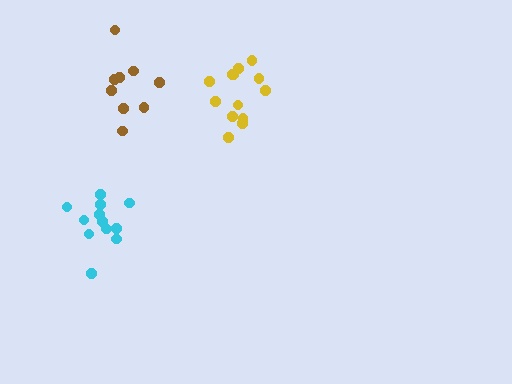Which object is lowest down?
The cyan cluster is bottommost.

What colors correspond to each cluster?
The clusters are colored: brown, cyan, yellow.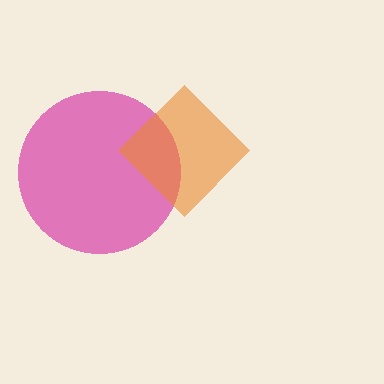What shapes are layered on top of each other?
The layered shapes are: a magenta circle, an orange diamond.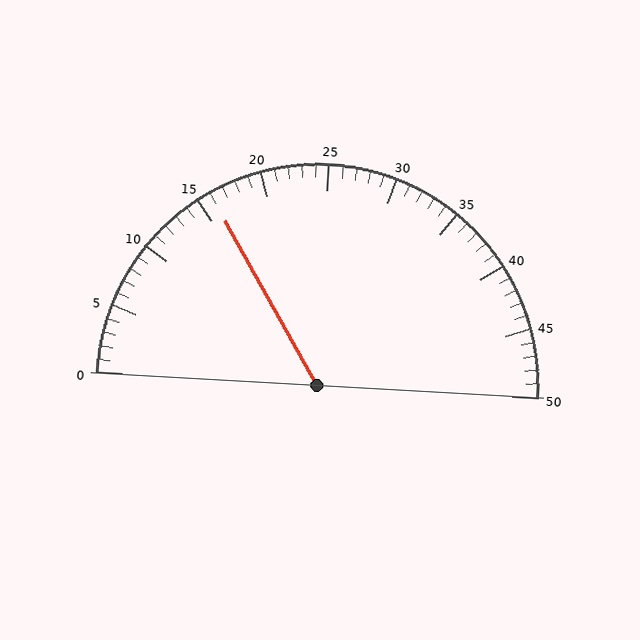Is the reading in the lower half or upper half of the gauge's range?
The reading is in the lower half of the range (0 to 50).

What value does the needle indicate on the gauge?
The needle indicates approximately 16.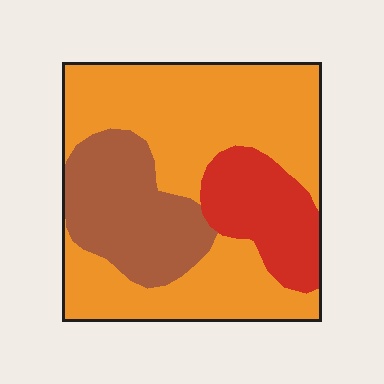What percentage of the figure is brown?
Brown covers roughly 25% of the figure.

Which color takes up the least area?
Red, at roughly 15%.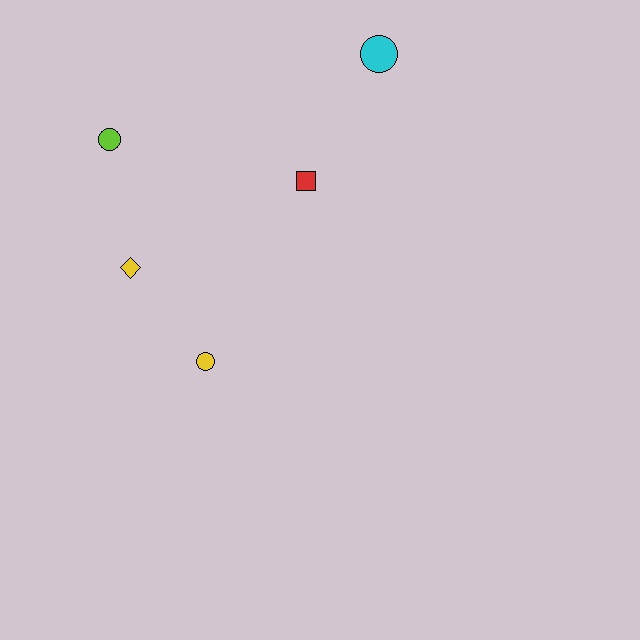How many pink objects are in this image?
There are no pink objects.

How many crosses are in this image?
There are no crosses.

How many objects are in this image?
There are 5 objects.